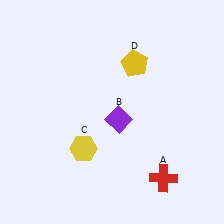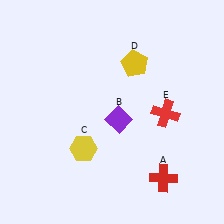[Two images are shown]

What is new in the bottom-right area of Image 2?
A red cross (E) was added in the bottom-right area of Image 2.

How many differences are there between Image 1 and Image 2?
There is 1 difference between the two images.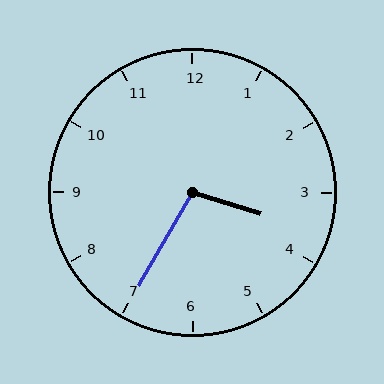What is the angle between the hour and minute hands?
Approximately 102 degrees.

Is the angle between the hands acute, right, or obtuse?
It is obtuse.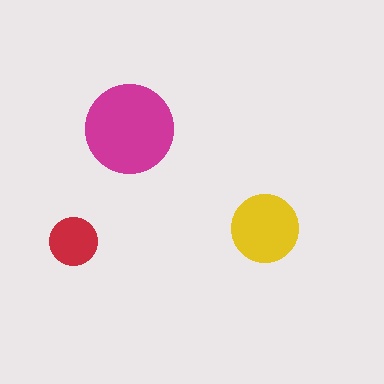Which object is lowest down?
The red circle is bottommost.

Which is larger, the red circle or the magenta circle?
The magenta one.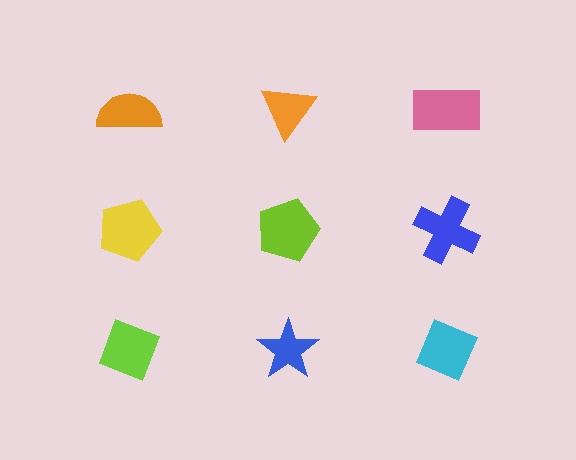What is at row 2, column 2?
A lime pentagon.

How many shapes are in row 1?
3 shapes.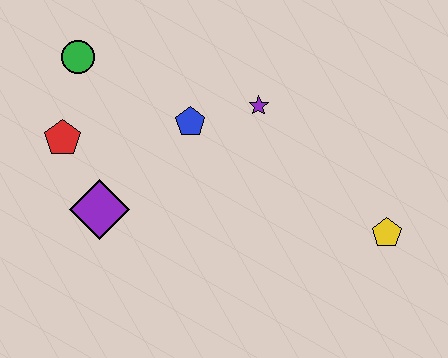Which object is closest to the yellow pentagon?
The purple star is closest to the yellow pentagon.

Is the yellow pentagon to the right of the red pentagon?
Yes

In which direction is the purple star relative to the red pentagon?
The purple star is to the right of the red pentagon.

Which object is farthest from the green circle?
The yellow pentagon is farthest from the green circle.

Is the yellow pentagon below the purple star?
Yes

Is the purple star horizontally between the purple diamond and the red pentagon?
No